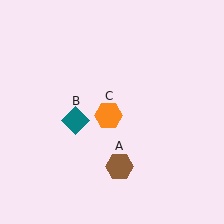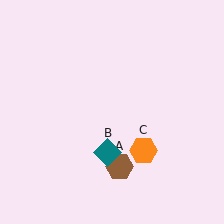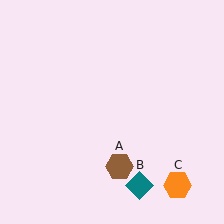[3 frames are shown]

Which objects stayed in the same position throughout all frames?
Brown hexagon (object A) remained stationary.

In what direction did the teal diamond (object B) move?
The teal diamond (object B) moved down and to the right.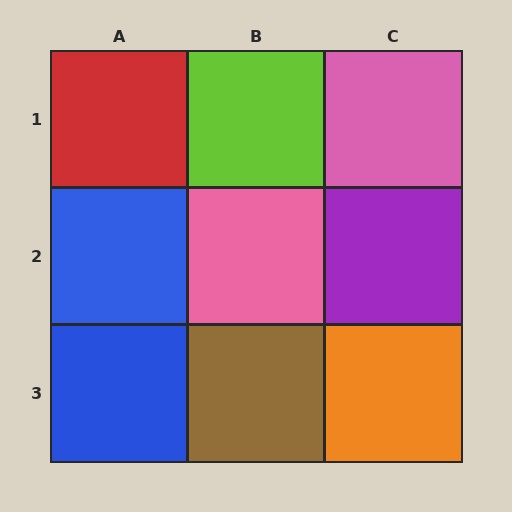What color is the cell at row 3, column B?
Brown.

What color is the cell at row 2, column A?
Blue.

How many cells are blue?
2 cells are blue.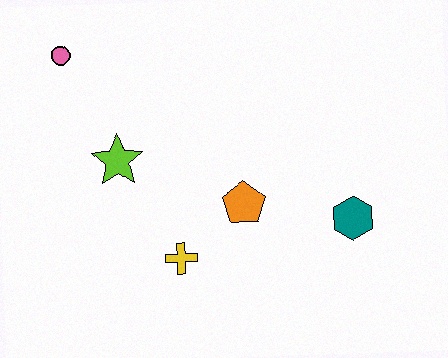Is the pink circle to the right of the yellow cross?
No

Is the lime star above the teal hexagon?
Yes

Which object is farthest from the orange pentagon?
The pink circle is farthest from the orange pentagon.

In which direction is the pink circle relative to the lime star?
The pink circle is above the lime star.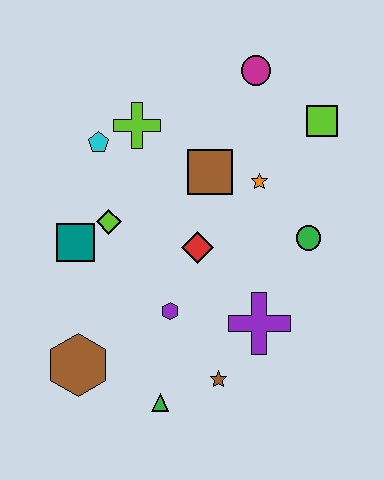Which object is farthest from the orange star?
The brown hexagon is farthest from the orange star.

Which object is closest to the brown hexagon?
The green triangle is closest to the brown hexagon.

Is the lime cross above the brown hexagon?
Yes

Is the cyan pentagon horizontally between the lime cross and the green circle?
No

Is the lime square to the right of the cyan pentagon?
Yes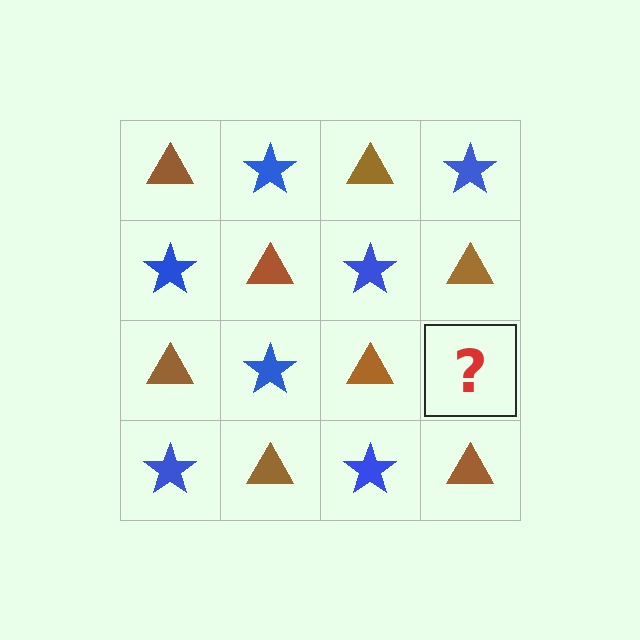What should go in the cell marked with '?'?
The missing cell should contain a blue star.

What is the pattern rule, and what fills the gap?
The rule is that it alternates brown triangle and blue star in a checkerboard pattern. The gap should be filled with a blue star.